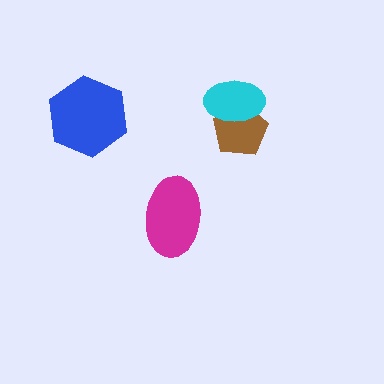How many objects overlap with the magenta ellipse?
0 objects overlap with the magenta ellipse.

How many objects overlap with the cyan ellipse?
1 object overlaps with the cyan ellipse.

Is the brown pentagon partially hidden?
Yes, it is partially covered by another shape.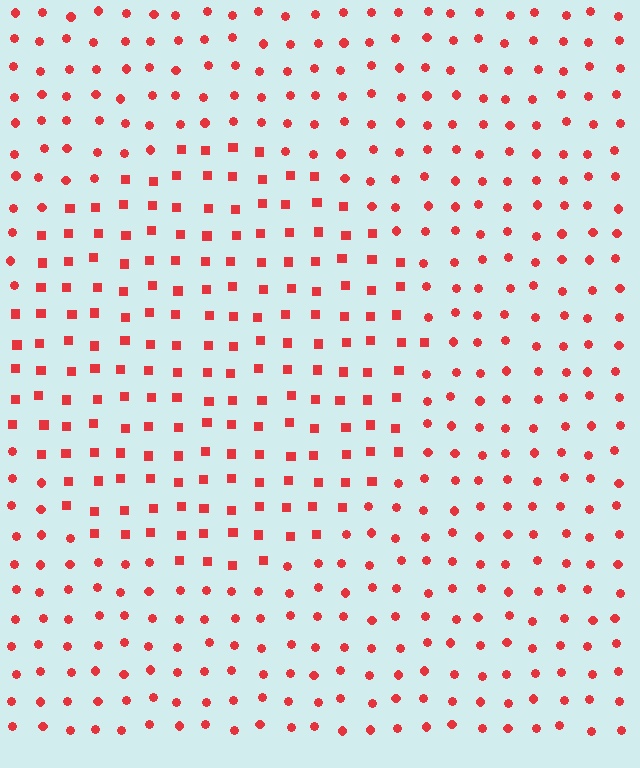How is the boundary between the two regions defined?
The boundary is defined by a change in element shape: squares inside vs. circles outside. All elements share the same color and spacing.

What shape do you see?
I see a circle.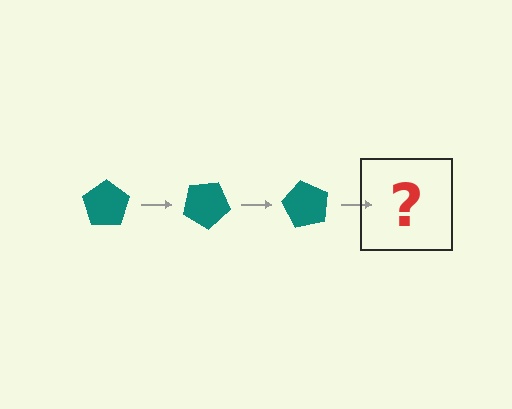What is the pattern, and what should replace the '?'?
The pattern is that the pentagon rotates 30 degrees each step. The '?' should be a teal pentagon rotated 90 degrees.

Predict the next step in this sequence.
The next step is a teal pentagon rotated 90 degrees.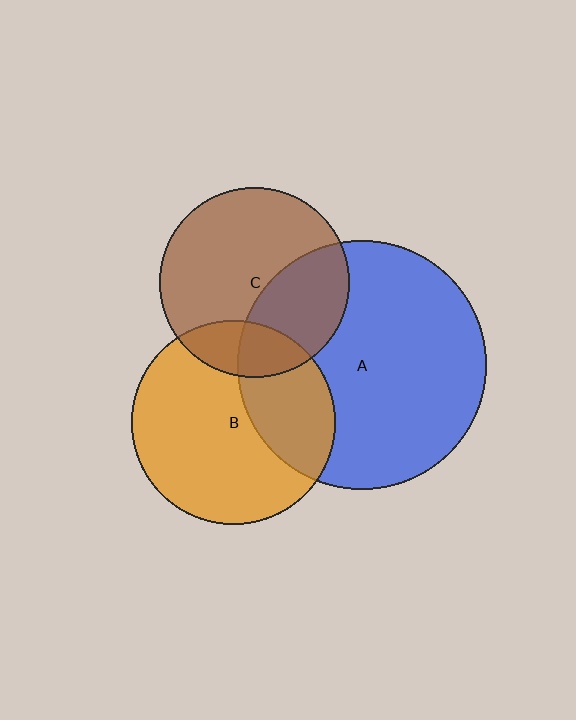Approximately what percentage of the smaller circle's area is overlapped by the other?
Approximately 35%.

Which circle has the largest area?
Circle A (blue).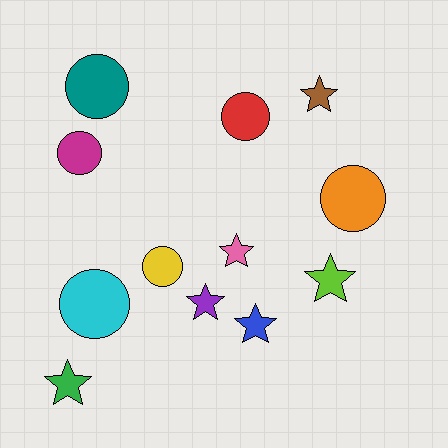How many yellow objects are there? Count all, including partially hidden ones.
There is 1 yellow object.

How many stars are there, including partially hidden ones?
There are 6 stars.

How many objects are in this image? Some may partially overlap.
There are 12 objects.